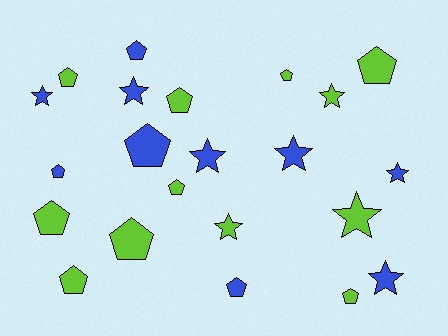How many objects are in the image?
There are 22 objects.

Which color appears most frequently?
Lime, with 12 objects.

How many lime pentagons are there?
There are 9 lime pentagons.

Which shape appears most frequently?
Pentagon, with 13 objects.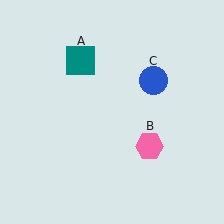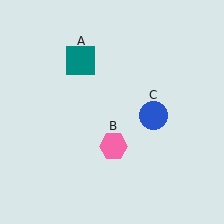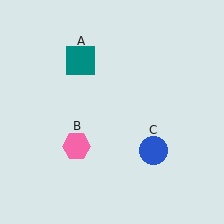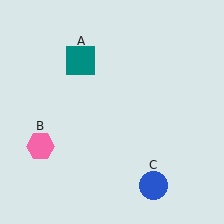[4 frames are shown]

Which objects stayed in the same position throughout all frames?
Teal square (object A) remained stationary.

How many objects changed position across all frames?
2 objects changed position: pink hexagon (object B), blue circle (object C).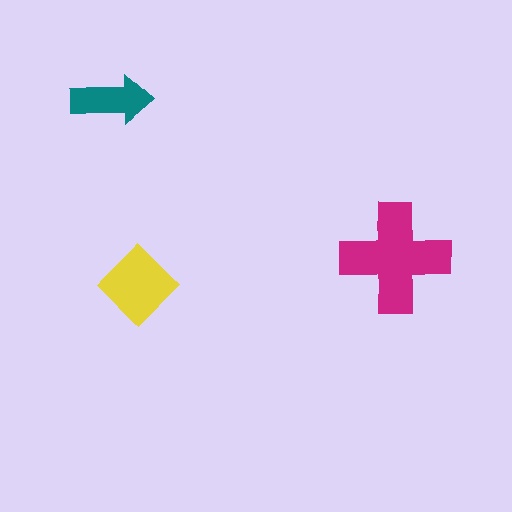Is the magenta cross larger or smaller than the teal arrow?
Larger.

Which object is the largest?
The magenta cross.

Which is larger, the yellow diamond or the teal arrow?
The yellow diamond.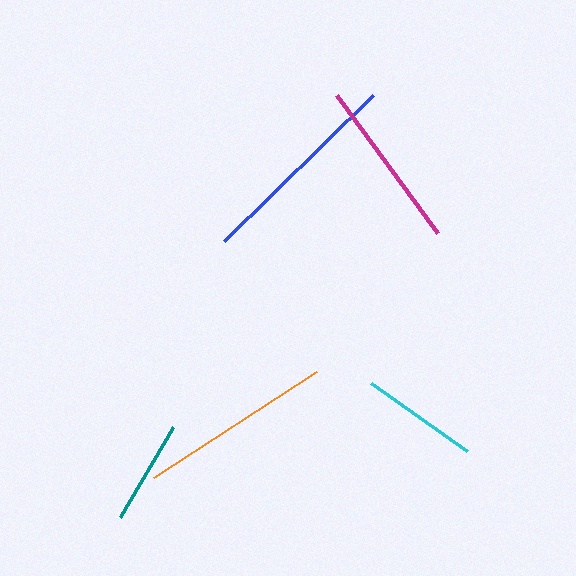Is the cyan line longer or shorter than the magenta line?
The magenta line is longer than the cyan line.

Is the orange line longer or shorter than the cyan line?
The orange line is longer than the cyan line.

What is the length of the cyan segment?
The cyan segment is approximately 117 pixels long.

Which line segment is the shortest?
The teal line is the shortest at approximately 105 pixels.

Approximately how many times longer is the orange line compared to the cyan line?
The orange line is approximately 1.7 times the length of the cyan line.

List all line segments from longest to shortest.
From longest to shortest: blue, orange, magenta, cyan, teal.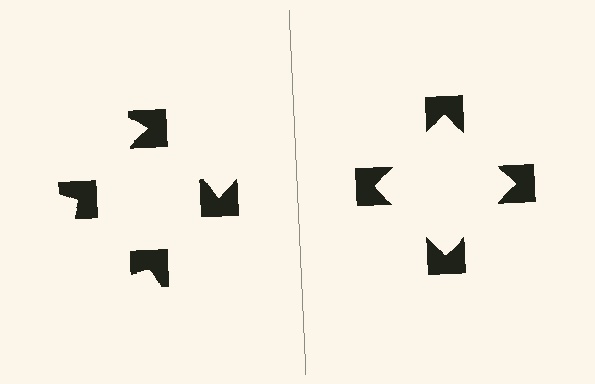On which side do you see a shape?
An illusory square appears on the right side. On the left side the wedge cuts are rotated, so no coherent shape forms.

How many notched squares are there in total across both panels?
8 — 4 on each side.